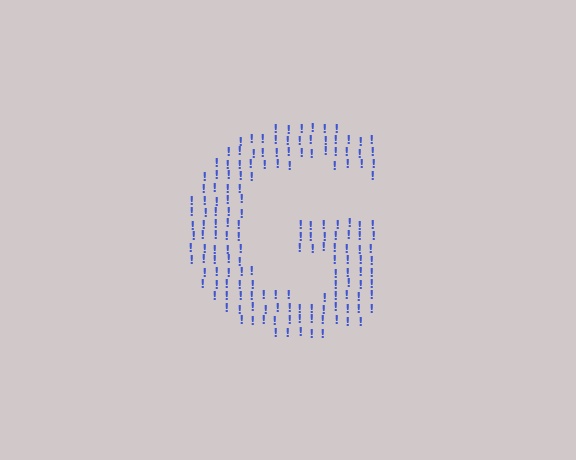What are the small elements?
The small elements are exclamation marks.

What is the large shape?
The large shape is the letter G.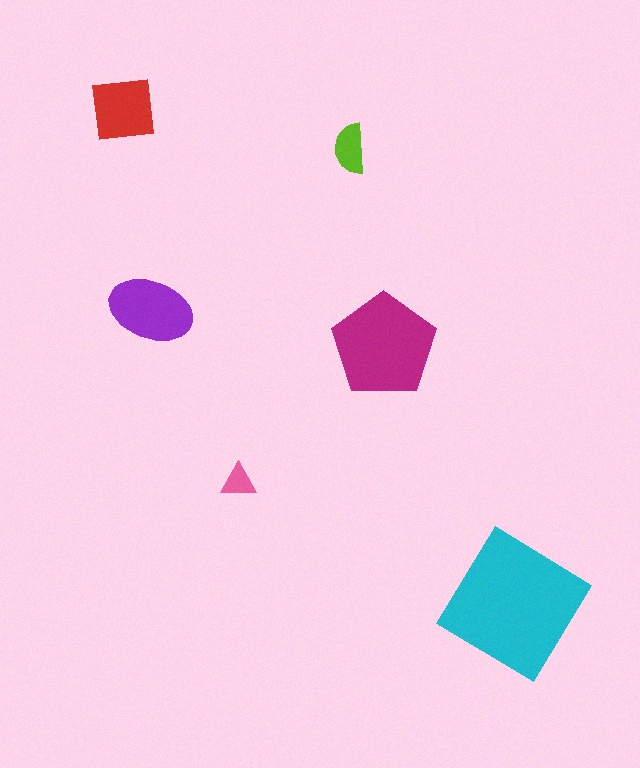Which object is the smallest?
The pink triangle.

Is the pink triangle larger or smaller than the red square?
Smaller.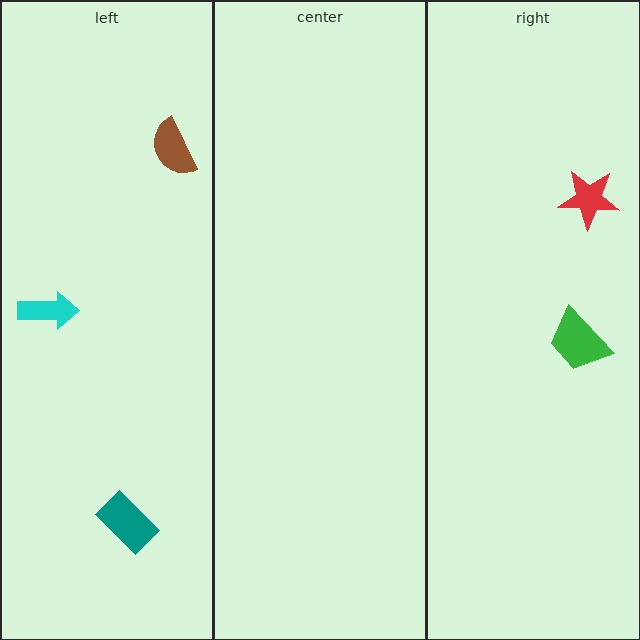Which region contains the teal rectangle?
The left region.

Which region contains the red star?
The right region.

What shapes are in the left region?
The cyan arrow, the teal rectangle, the brown semicircle.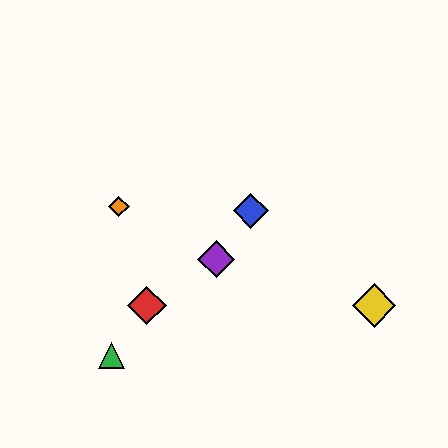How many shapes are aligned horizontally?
2 shapes (the red diamond, the yellow diamond) are aligned horizontally.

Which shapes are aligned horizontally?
The red diamond, the yellow diamond are aligned horizontally.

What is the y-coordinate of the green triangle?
The green triangle is at y≈355.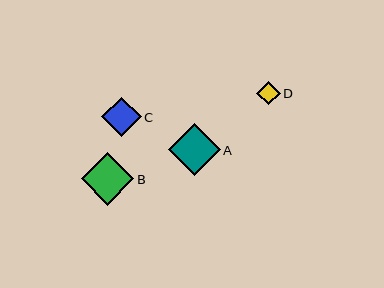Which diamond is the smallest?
Diamond D is the smallest with a size of approximately 23 pixels.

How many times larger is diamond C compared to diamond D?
Diamond C is approximately 1.7 times the size of diamond D.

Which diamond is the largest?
Diamond B is the largest with a size of approximately 53 pixels.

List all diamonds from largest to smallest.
From largest to smallest: B, A, C, D.